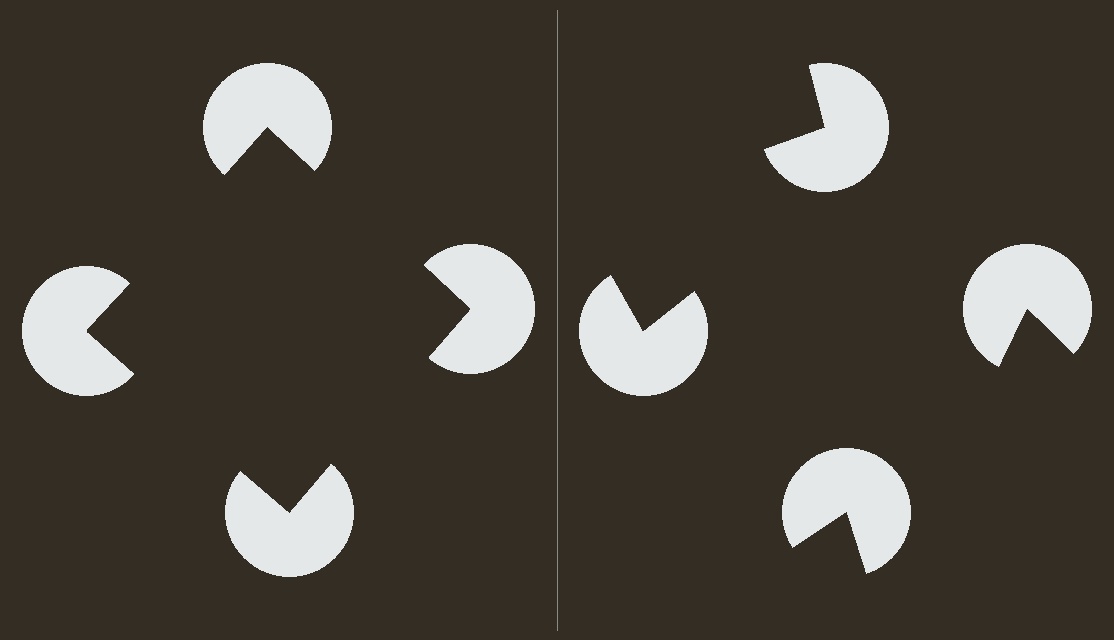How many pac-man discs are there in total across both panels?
8 — 4 on each side.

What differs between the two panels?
The pac-man discs are positioned identically on both sides; only the wedge orientations differ. On the left they align to a square; on the right they are misaligned.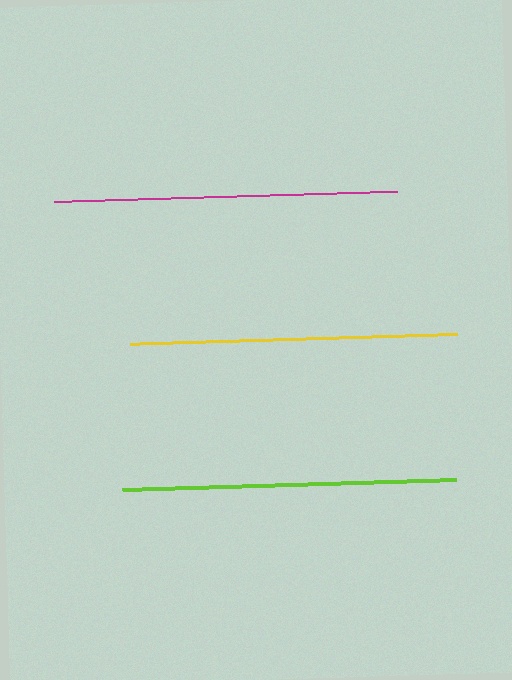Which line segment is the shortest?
The yellow line is the shortest at approximately 327 pixels.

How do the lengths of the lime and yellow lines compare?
The lime and yellow lines are approximately the same length.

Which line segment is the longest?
The magenta line is the longest at approximately 343 pixels.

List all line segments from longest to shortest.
From longest to shortest: magenta, lime, yellow.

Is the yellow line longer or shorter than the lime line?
The lime line is longer than the yellow line.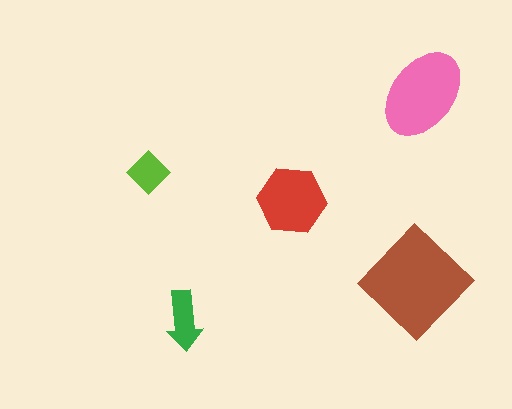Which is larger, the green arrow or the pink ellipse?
The pink ellipse.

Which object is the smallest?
The lime diamond.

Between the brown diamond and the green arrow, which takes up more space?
The brown diamond.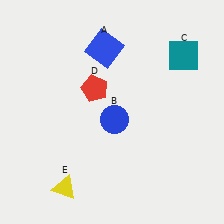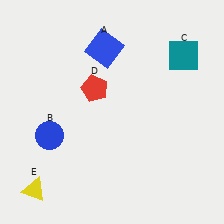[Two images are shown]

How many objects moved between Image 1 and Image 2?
2 objects moved between the two images.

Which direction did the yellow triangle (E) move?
The yellow triangle (E) moved left.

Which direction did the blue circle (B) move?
The blue circle (B) moved left.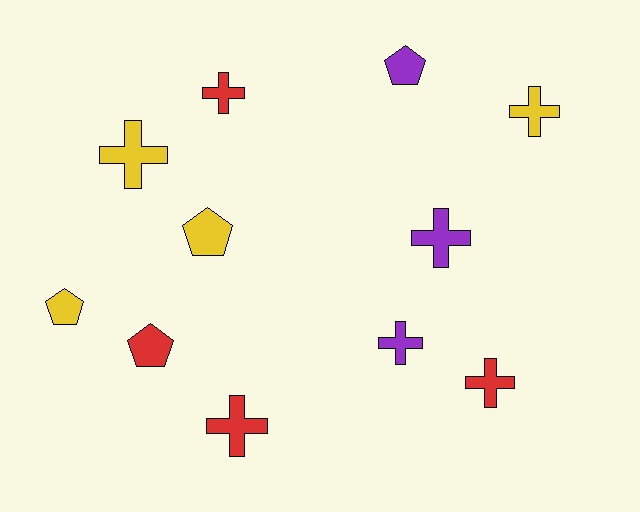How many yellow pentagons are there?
There are 2 yellow pentagons.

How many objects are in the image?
There are 11 objects.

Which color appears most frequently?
Red, with 4 objects.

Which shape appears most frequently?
Cross, with 7 objects.